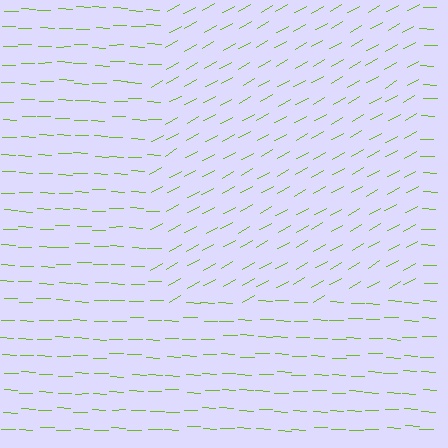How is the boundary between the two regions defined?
The boundary is defined purely by a change in line orientation (approximately 31 degrees difference). All lines are the same color and thickness.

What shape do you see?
I see a rectangle.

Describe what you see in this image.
The image is filled with small lime line segments. A rectangle region in the image has lines oriented differently from the surrounding lines, creating a visible texture boundary.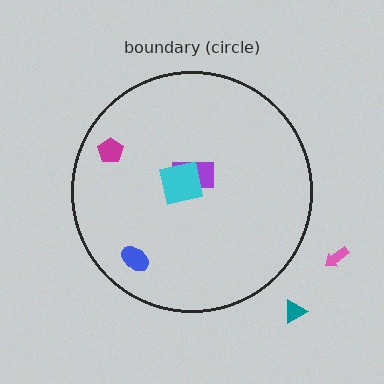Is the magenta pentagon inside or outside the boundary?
Inside.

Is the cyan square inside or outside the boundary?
Inside.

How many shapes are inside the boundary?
4 inside, 2 outside.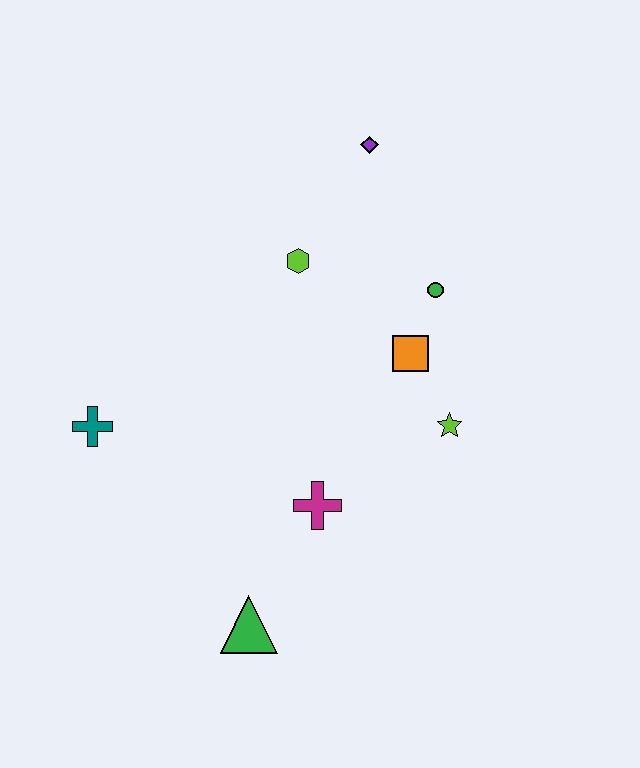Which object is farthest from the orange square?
The teal cross is farthest from the orange square.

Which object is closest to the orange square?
The green circle is closest to the orange square.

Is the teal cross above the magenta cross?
Yes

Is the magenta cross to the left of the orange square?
Yes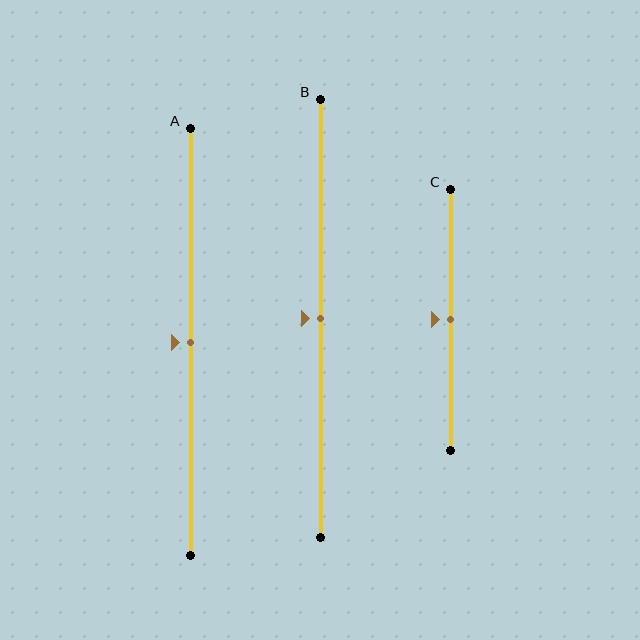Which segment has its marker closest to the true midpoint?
Segment A has its marker closest to the true midpoint.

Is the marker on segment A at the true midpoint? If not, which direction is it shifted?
Yes, the marker on segment A is at the true midpoint.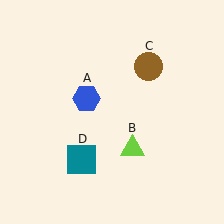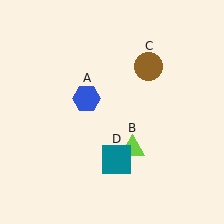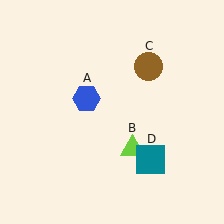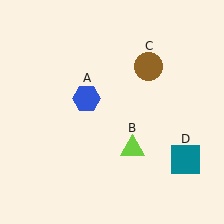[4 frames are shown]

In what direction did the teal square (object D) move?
The teal square (object D) moved right.